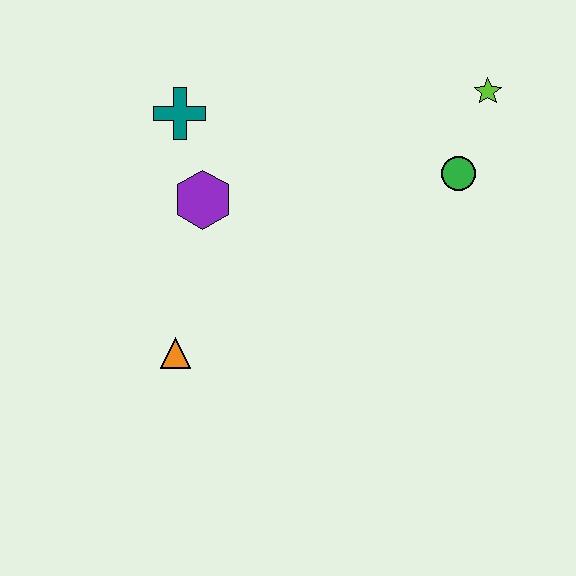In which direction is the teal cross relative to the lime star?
The teal cross is to the left of the lime star.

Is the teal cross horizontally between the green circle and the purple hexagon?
No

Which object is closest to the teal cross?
The purple hexagon is closest to the teal cross.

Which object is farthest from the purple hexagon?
The lime star is farthest from the purple hexagon.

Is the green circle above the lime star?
No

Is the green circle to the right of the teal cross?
Yes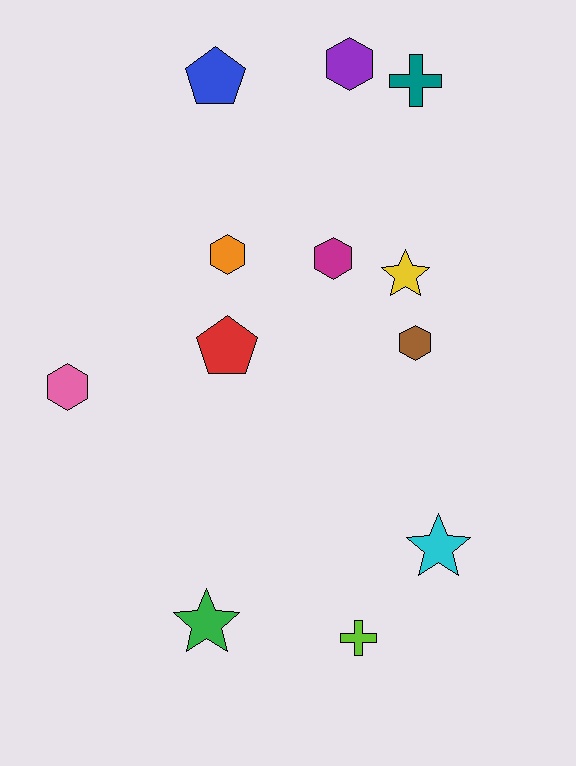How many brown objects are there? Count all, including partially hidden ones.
There is 1 brown object.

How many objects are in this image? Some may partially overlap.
There are 12 objects.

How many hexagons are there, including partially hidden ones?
There are 5 hexagons.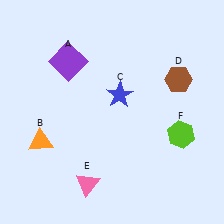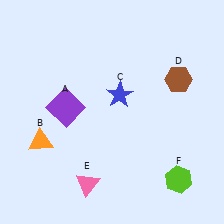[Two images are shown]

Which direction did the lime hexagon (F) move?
The lime hexagon (F) moved down.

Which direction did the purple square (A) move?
The purple square (A) moved down.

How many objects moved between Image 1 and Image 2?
2 objects moved between the two images.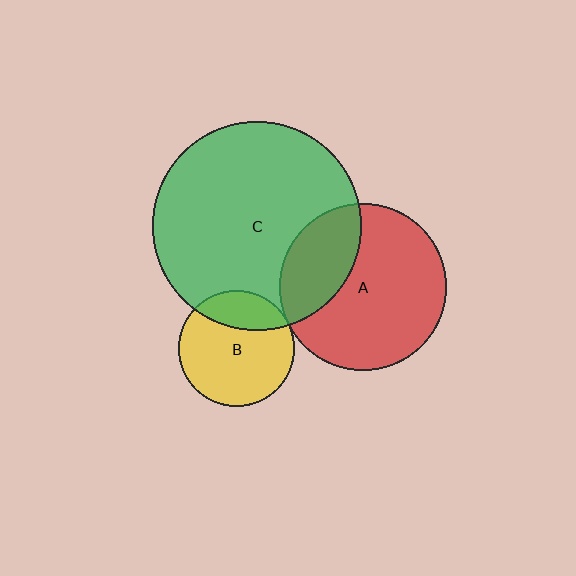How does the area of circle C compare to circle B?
Approximately 3.3 times.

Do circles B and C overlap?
Yes.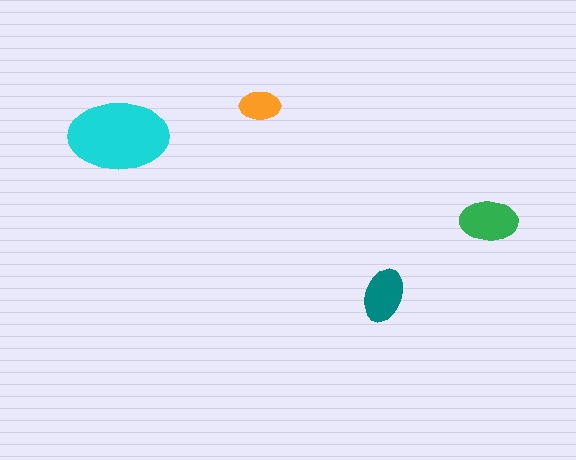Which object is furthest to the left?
The cyan ellipse is leftmost.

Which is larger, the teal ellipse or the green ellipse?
The green one.